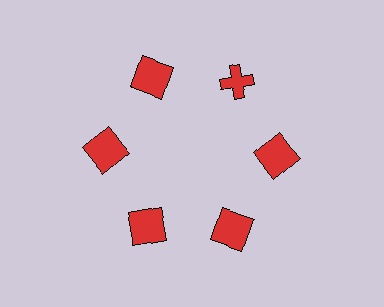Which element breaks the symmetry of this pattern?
The red cross at roughly the 1 o'clock position breaks the symmetry. All other shapes are red squares.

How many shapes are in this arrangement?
There are 6 shapes arranged in a ring pattern.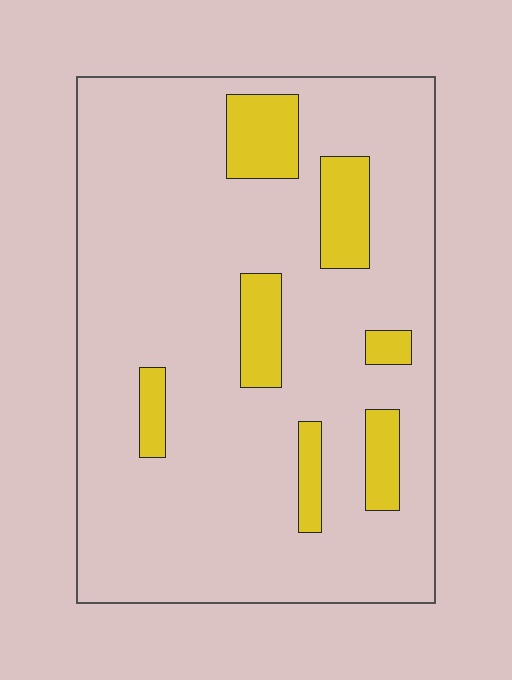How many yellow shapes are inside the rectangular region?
7.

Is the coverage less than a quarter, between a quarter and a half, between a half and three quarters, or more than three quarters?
Less than a quarter.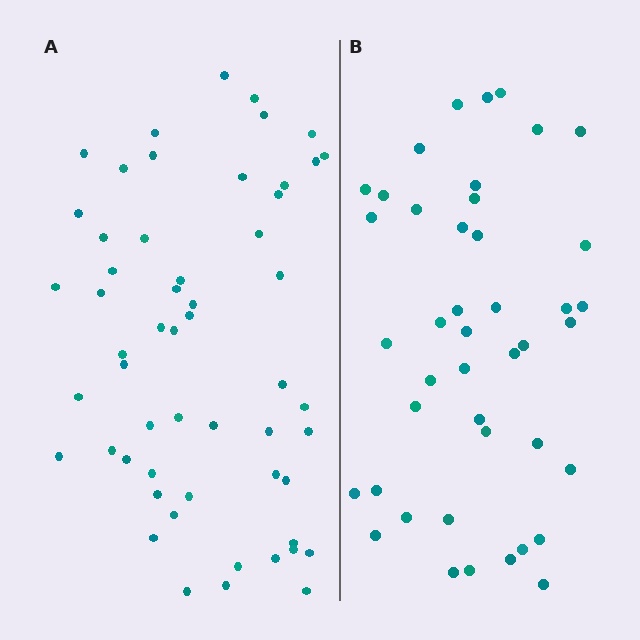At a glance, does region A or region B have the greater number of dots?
Region A (the left region) has more dots.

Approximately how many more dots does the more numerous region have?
Region A has roughly 12 or so more dots than region B.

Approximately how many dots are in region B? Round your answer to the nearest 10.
About 40 dots. (The exact count is 43, which rounds to 40.)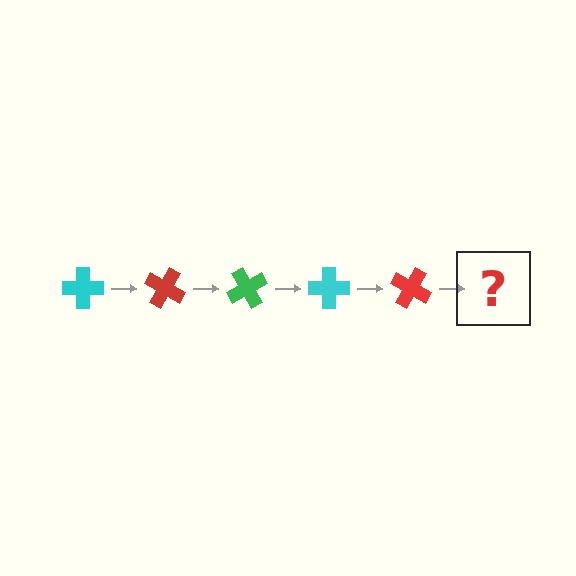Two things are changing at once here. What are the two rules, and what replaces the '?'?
The two rules are that it rotates 30 degrees each step and the color cycles through cyan, red, and green. The '?' should be a green cross, rotated 150 degrees from the start.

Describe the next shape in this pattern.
It should be a green cross, rotated 150 degrees from the start.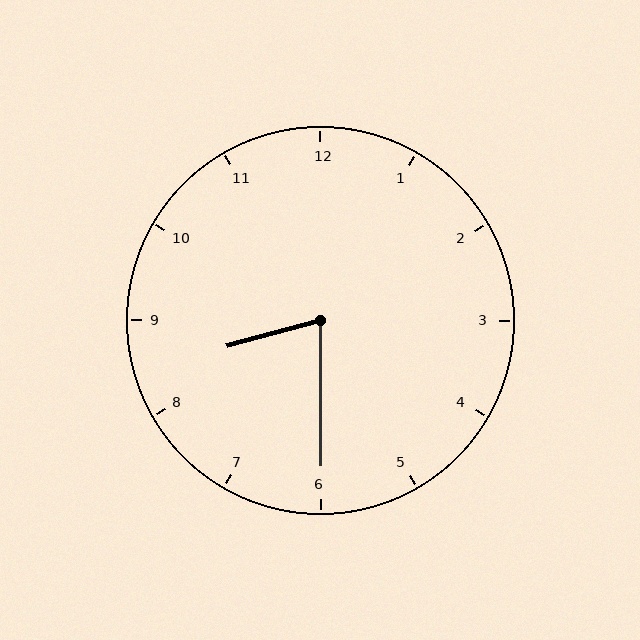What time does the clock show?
8:30.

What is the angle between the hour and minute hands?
Approximately 75 degrees.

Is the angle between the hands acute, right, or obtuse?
It is acute.